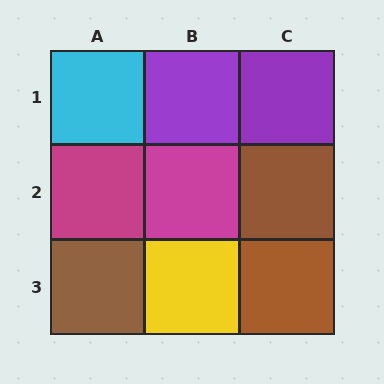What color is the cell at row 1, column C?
Purple.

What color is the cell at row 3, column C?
Brown.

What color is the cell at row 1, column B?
Purple.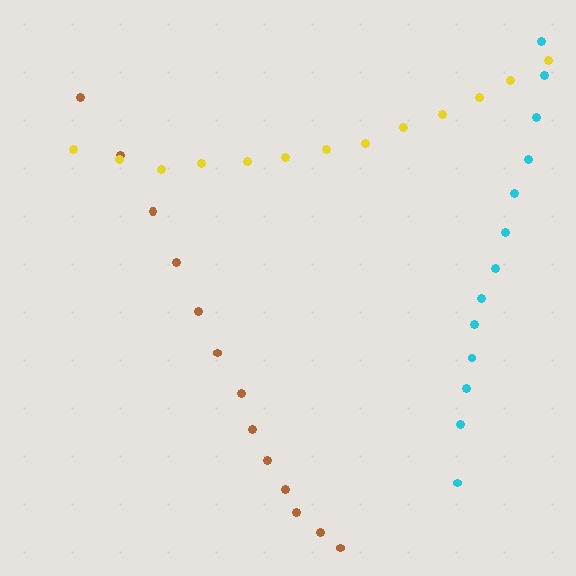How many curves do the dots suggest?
There are 3 distinct paths.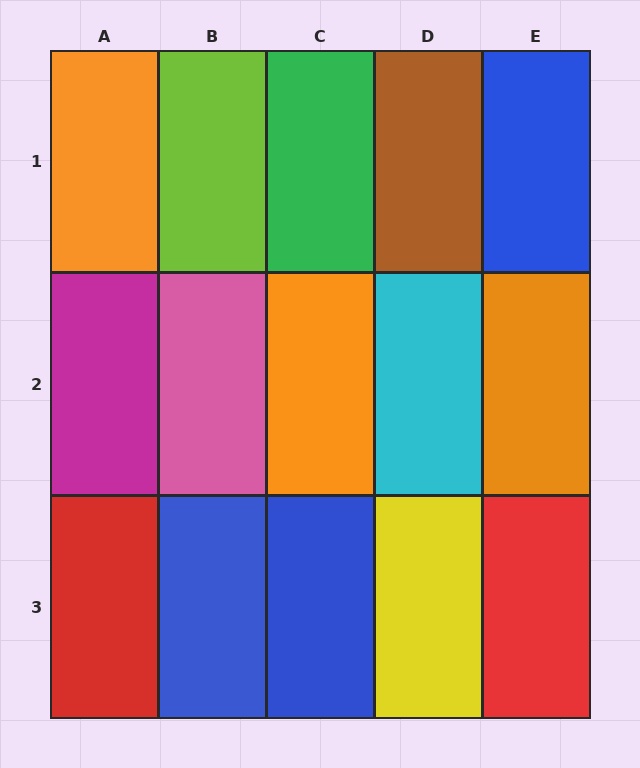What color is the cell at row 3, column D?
Yellow.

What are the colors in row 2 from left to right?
Magenta, pink, orange, cyan, orange.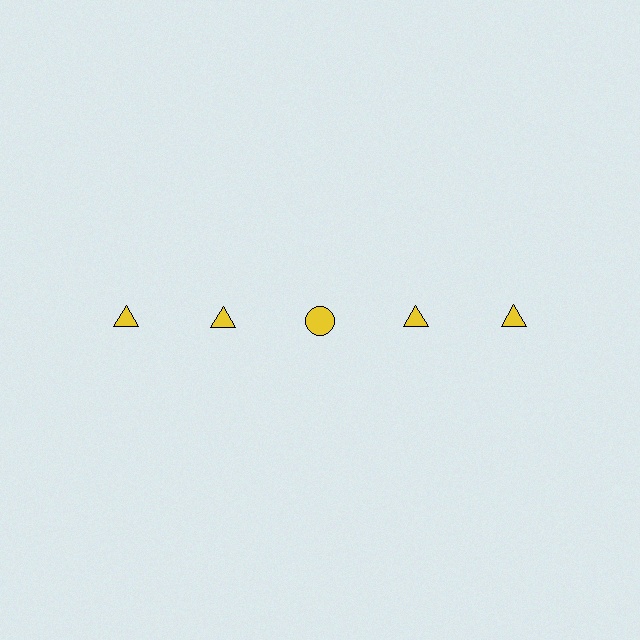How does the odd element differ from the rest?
It has a different shape: circle instead of triangle.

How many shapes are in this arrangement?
There are 5 shapes arranged in a grid pattern.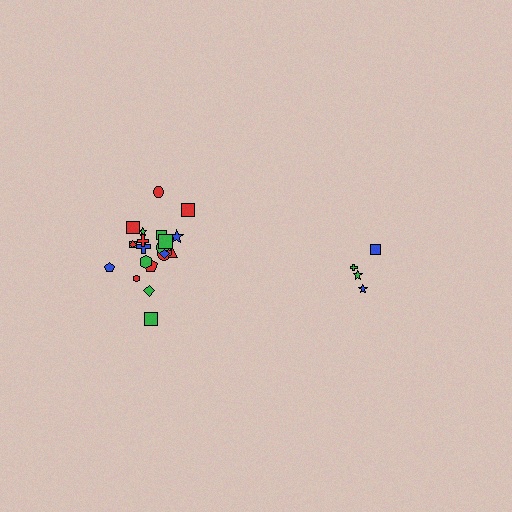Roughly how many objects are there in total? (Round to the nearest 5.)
Roughly 25 objects in total.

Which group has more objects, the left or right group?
The left group.